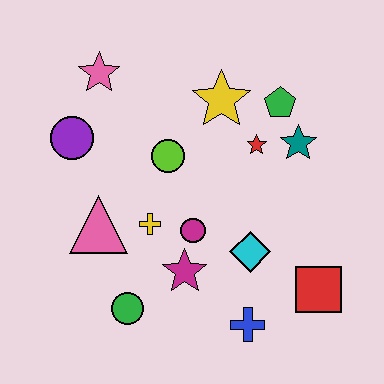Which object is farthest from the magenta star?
The pink star is farthest from the magenta star.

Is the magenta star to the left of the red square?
Yes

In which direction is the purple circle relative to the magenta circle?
The purple circle is to the left of the magenta circle.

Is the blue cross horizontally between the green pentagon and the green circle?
Yes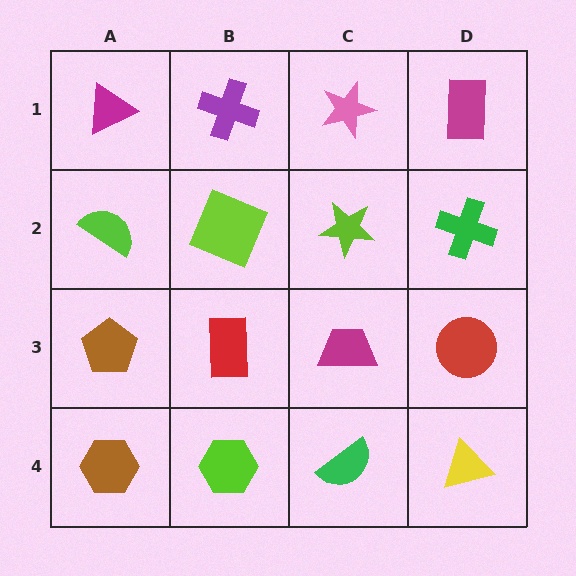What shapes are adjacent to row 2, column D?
A magenta rectangle (row 1, column D), a red circle (row 3, column D), a lime star (row 2, column C).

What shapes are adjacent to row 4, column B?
A red rectangle (row 3, column B), a brown hexagon (row 4, column A), a green semicircle (row 4, column C).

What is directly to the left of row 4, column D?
A green semicircle.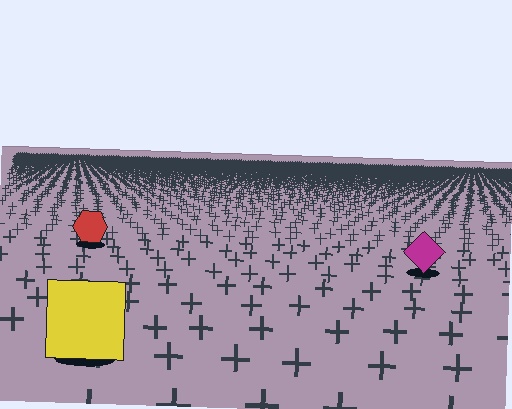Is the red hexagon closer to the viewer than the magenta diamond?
No. The magenta diamond is closer — you can tell from the texture gradient: the ground texture is coarser near it.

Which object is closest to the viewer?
The yellow square is closest. The texture marks near it are larger and more spread out.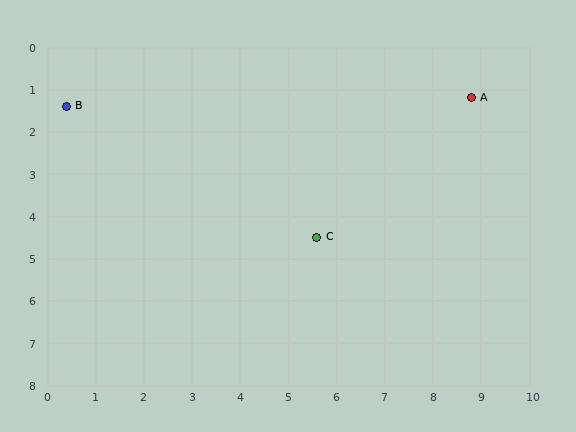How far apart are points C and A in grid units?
Points C and A are about 4.6 grid units apart.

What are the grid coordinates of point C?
Point C is at approximately (5.6, 4.5).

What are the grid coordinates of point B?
Point B is at approximately (0.4, 1.4).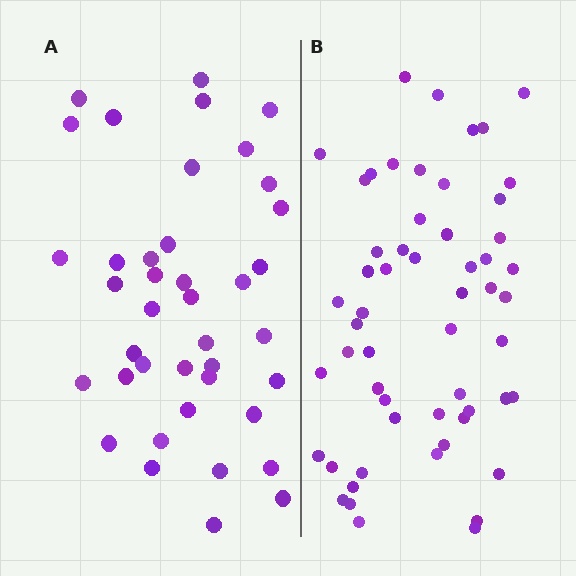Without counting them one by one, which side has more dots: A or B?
Region B (the right region) has more dots.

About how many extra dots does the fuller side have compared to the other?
Region B has approximately 15 more dots than region A.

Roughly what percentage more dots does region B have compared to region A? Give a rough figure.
About 40% more.